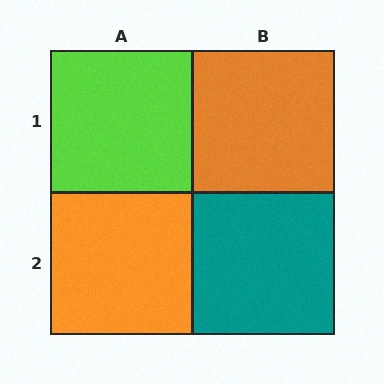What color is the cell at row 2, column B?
Teal.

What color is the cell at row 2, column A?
Orange.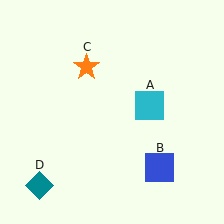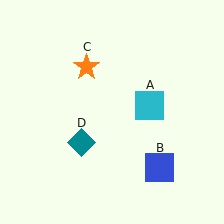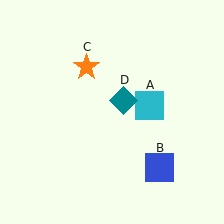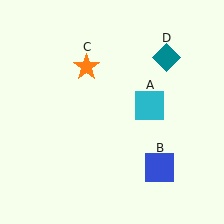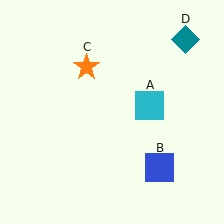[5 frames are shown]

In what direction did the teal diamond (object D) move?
The teal diamond (object D) moved up and to the right.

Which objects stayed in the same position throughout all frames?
Cyan square (object A) and blue square (object B) and orange star (object C) remained stationary.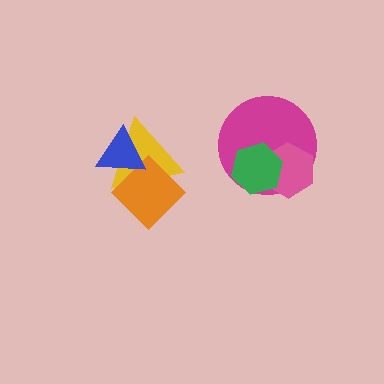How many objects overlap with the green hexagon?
2 objects overlap with the green hexagon.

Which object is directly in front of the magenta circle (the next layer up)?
The pink hexagon is directly in front of the magenta circle.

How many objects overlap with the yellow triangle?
2 objects overlap with the yellow triangle.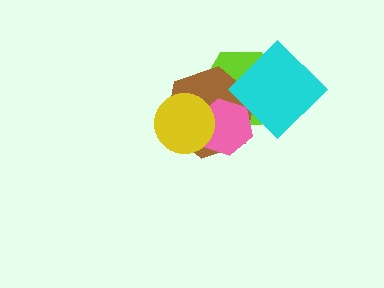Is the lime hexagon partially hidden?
Yes, it is partially covered by another shape.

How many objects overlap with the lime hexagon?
3 objects overlap with the lime hexagon.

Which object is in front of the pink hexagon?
The yellow circle is in front of the pink hexagon.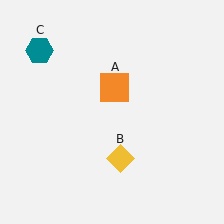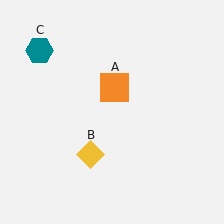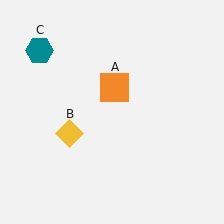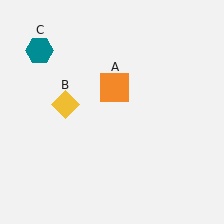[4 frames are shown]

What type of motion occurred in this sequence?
The yellow diamond (object B) rotated clockwise around the center of the scene.